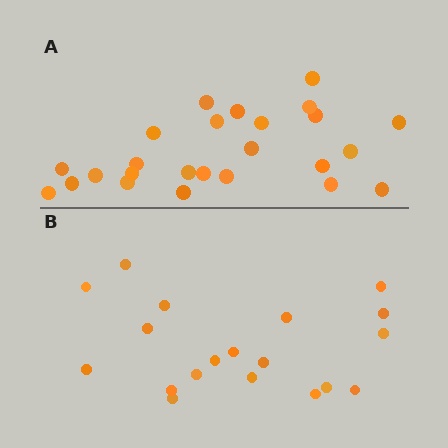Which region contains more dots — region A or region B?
Region A (the top region) has more dots.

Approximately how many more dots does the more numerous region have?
Region A has about 6 more dots than region B.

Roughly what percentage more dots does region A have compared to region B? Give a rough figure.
About 30% more.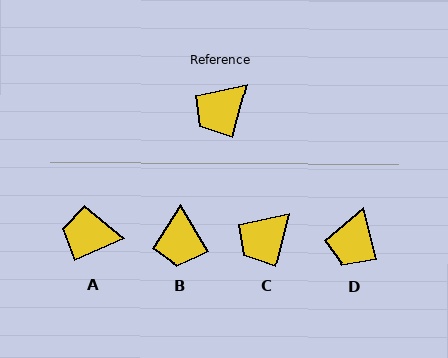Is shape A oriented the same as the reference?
No, it is off by about 51 degrees.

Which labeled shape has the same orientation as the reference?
C.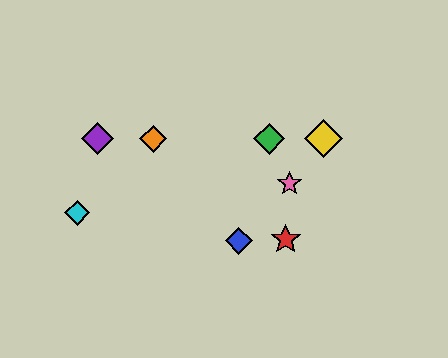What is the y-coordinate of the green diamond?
The green diamond is at y≈139.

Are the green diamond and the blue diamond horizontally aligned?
No, the green diamond is at y≈139 and the blue diamond is at y≈241.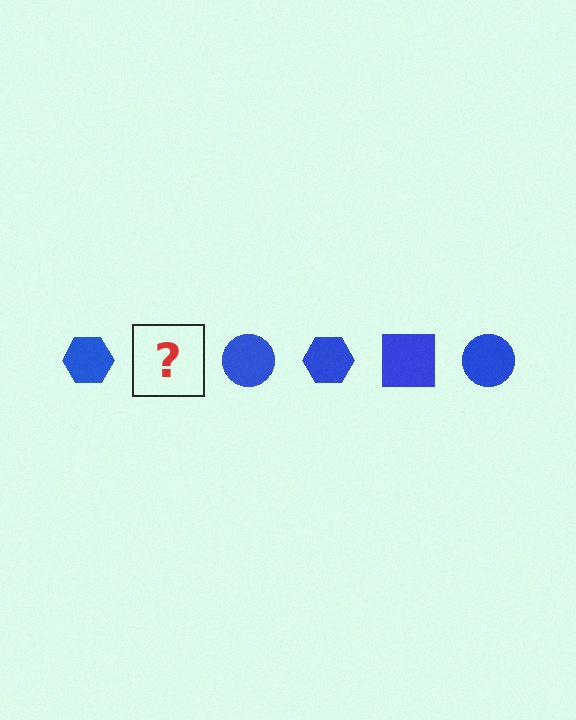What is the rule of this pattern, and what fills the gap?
The rule is that the pattern cycles through hexagon, square, circle shapes in blue. The gap should be filled with a blue square.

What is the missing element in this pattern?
The missing element is a blue square.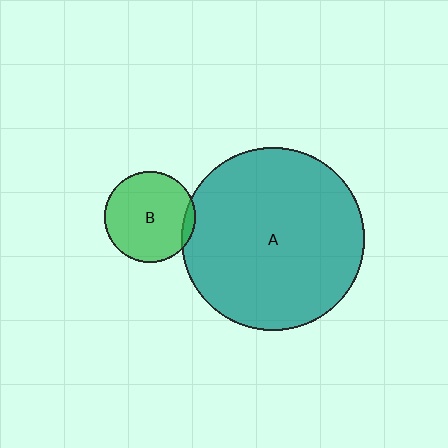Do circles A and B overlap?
Yes.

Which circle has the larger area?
Circle A (teal).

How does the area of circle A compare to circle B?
Approximately 4.1 times.